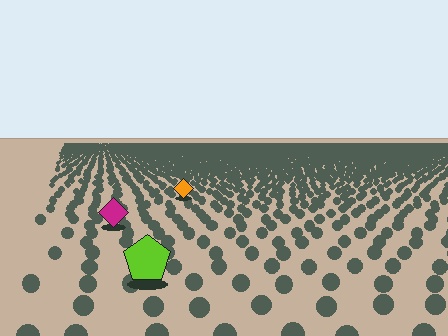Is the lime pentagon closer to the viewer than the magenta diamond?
Yes. The lime pentagon is closer — you can tell from the texture gradient: the ground texture is coarser near it.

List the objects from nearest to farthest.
From nearest to farthest: the lime pentagon, the magenta diamond, the orange diamond.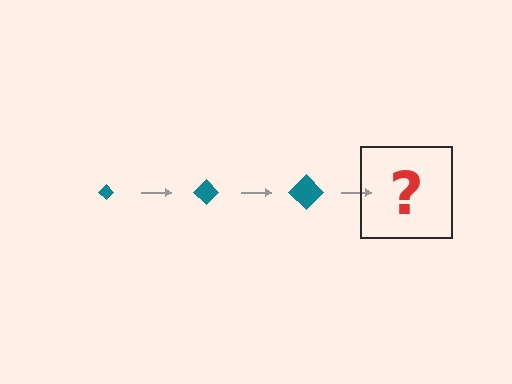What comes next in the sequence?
The next element should be a teal diamond, larger than the previous one.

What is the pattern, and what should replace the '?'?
The pattern is that the diamond gets progressively larger each step. The '?' should be a teal diamond, larger than the previous one.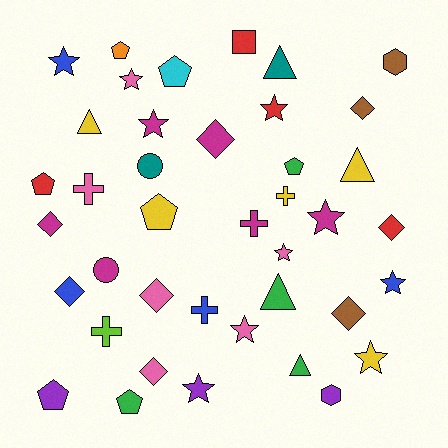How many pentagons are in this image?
There are 7 pentagons.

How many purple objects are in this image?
There are 3 purple objects.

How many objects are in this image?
There are 40 objects.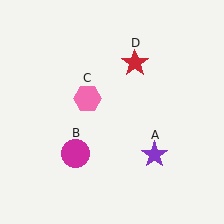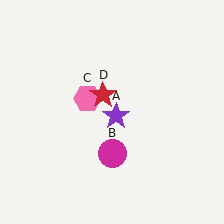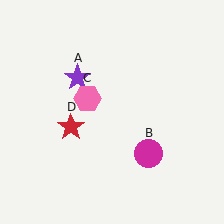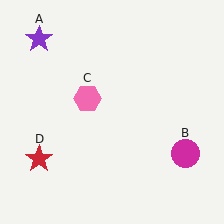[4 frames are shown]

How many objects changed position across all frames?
3 objects changed position: purple star (object A), magenta circle (object B), red star (object D).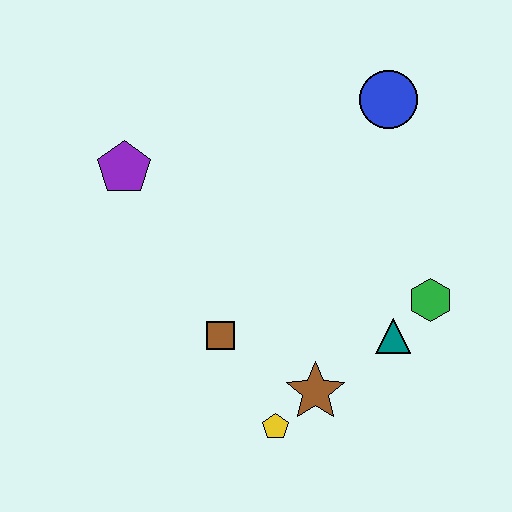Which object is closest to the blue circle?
The green hexagon is closest to the blue circle.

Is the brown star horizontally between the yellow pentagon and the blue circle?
Yes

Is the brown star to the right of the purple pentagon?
Yes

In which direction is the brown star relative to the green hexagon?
The brown star is to the left of the green hexagon.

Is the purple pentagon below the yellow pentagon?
No